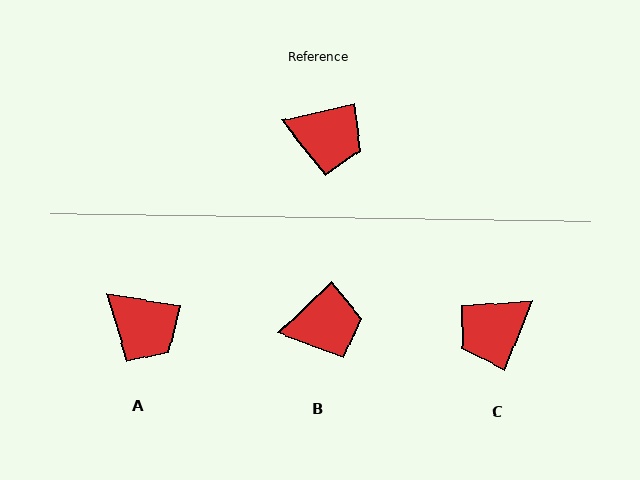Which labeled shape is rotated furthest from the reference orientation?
C, about 125 degrees away.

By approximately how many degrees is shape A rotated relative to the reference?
Approximately 22 degrees clockwise.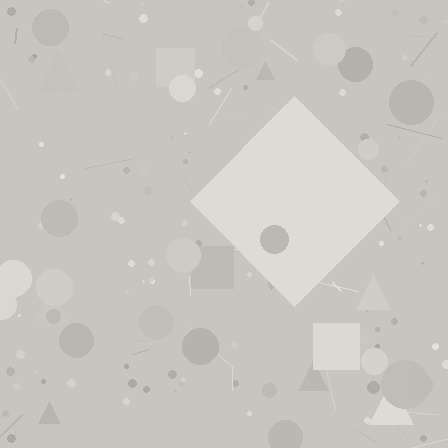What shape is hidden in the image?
A diamond is hidden in the image.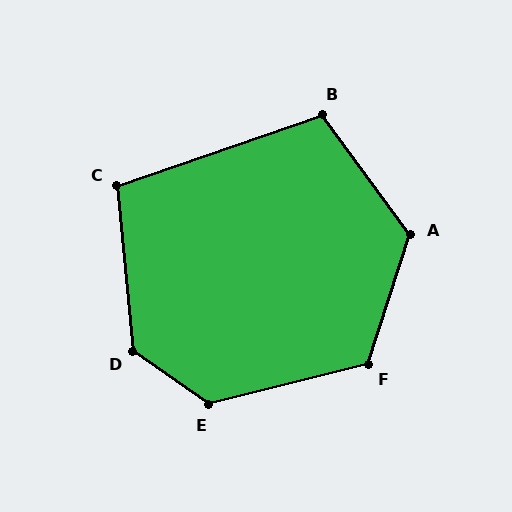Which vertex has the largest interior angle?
E, at approximately 131 degrees.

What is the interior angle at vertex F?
Approximately 122 degrees (obtuse).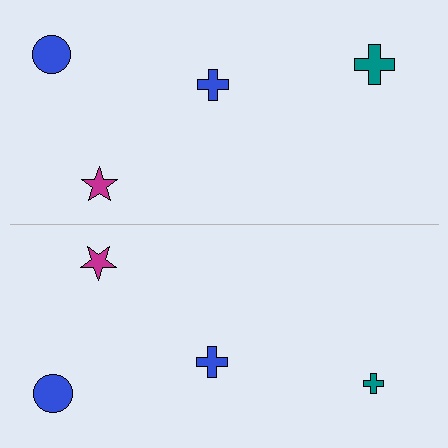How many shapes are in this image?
There are 8 shapes in this image.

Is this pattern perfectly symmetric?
No, the pattern is not perfectly symmetric. The teal cross on the bottom side has a different size than its mirror counterpart.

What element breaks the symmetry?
The teal cross on the bottom side has a different size than its mirror counterpart.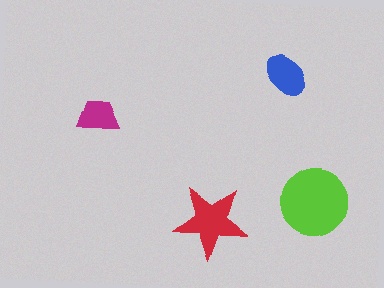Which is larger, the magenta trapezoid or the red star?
The red star.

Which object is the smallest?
The magenta trapezoid.